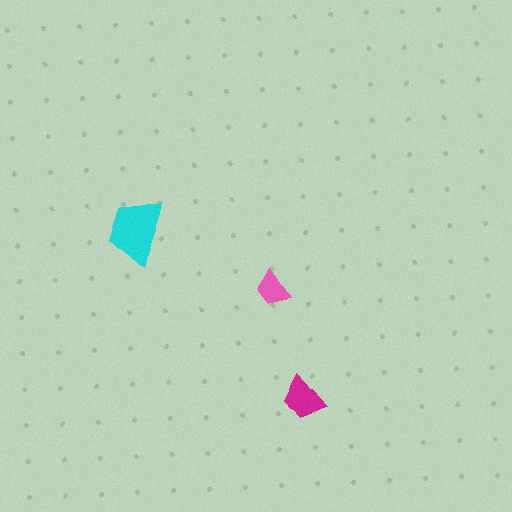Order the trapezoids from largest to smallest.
the cyan one, the magenta one, the pink one.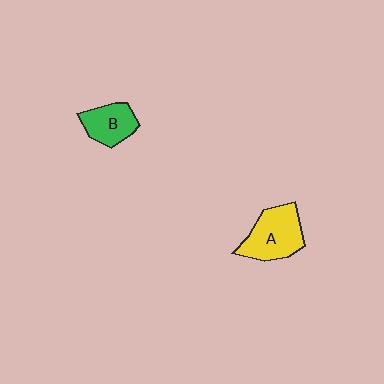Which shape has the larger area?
Shape A (yellow).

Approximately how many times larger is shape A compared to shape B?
Approximately 1.4 times.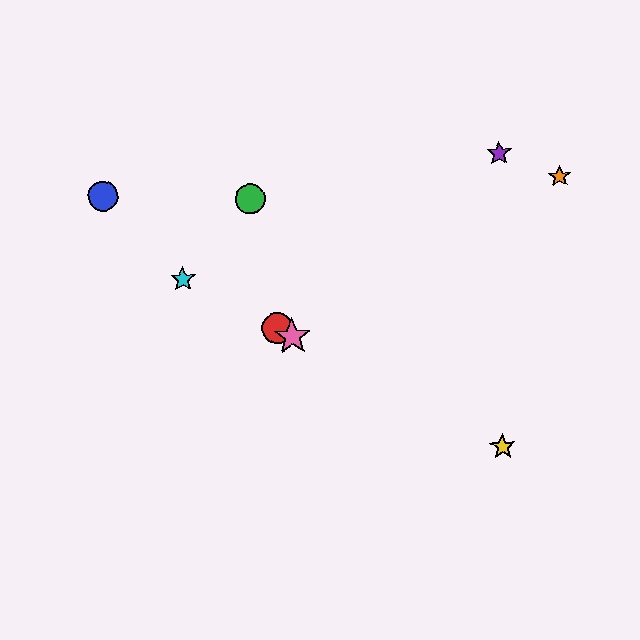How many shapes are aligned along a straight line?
4 shapes (the red circle, the yellow star, the cyan star, the pink star) are aligned along a straight line.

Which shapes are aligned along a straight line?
The red circle, the yellow star, the cyan star, the pink star are aligned along a straight line.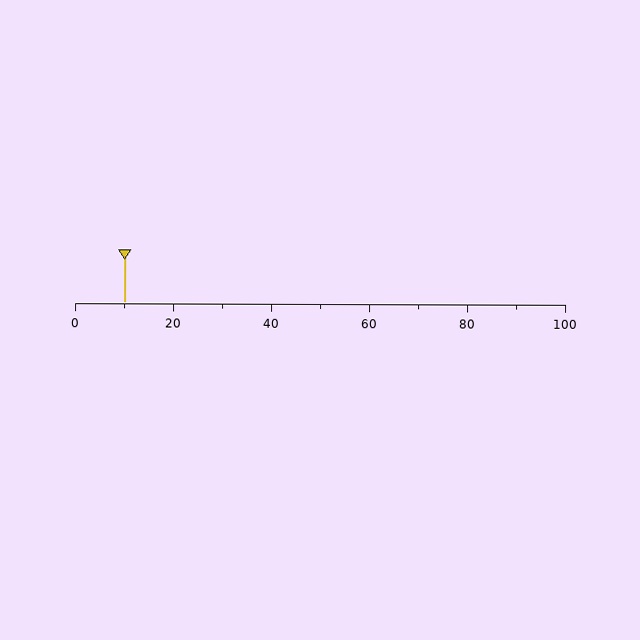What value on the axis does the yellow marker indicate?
The marker indicates approximately 10.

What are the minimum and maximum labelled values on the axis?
The axis runs from 0 to 100.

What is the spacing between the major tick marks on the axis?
The major ticks are spaced 20 apart.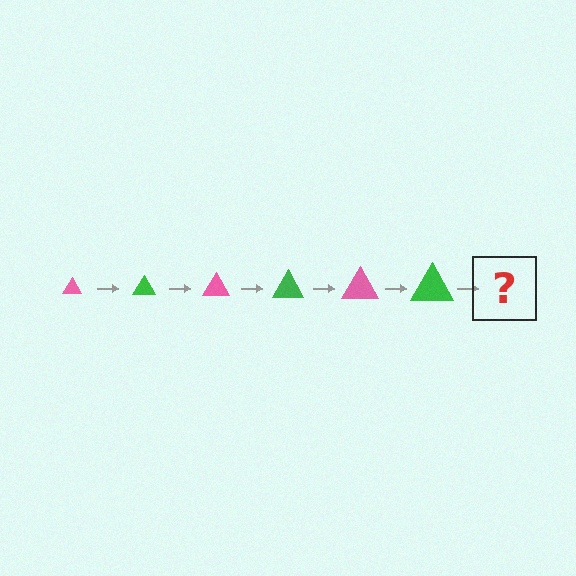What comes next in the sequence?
The next element should be a pink triangle, larger than the previous one.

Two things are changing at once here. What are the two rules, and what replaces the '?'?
The two rules are that the triangle grows larger each step and the color cycles through pink and green. The '?' should be a pink triangle, larger than the previous one.